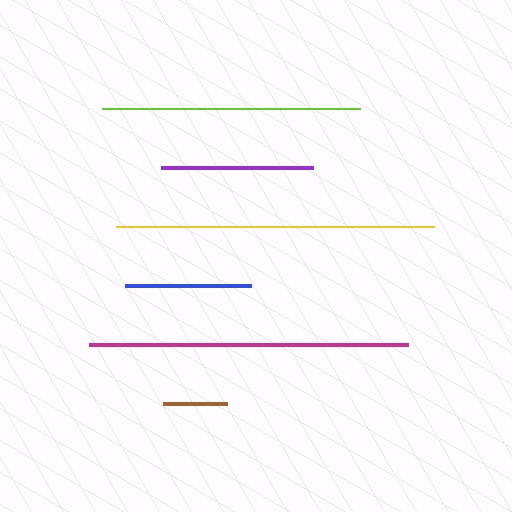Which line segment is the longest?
The magenta line is the longest at approximately 319 pixels.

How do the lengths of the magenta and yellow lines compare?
The magenta and yellow lines are approximately the same length.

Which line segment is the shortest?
The brown line is the shortest at approximately 65 pixels.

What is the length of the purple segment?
The purple segment is approximately 152 pixels long.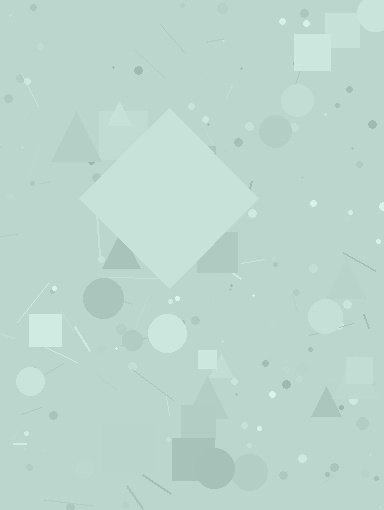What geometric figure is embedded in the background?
A diamond is embedded in the background.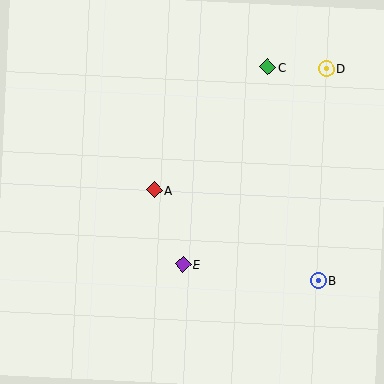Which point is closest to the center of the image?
Point A at (154, 190) is closest to the center.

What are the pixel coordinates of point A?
Point A is at (154, 190).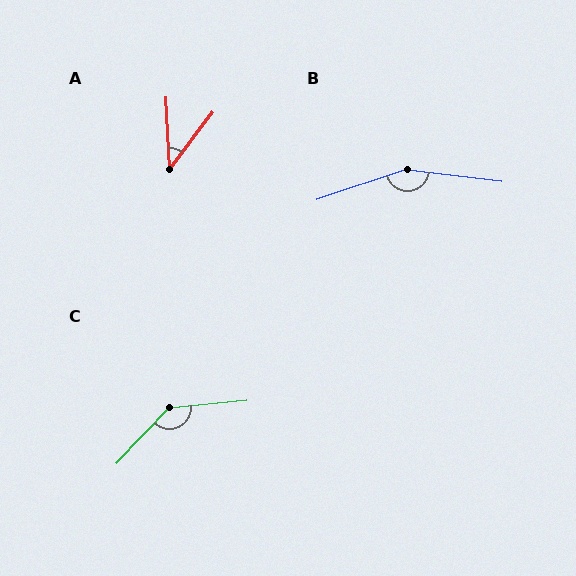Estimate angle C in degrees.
Approximately 139 degrees.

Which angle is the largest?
B, at approximately 154 degrees.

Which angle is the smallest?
A, at approximately 40 degrees.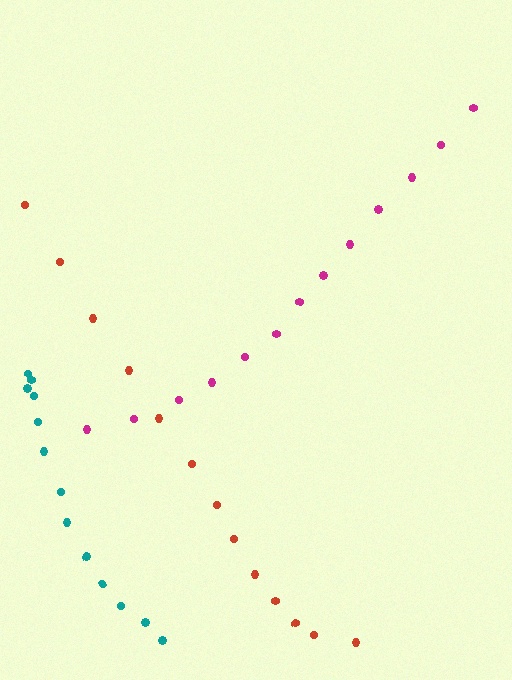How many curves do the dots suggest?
There are 3 distinct paths.